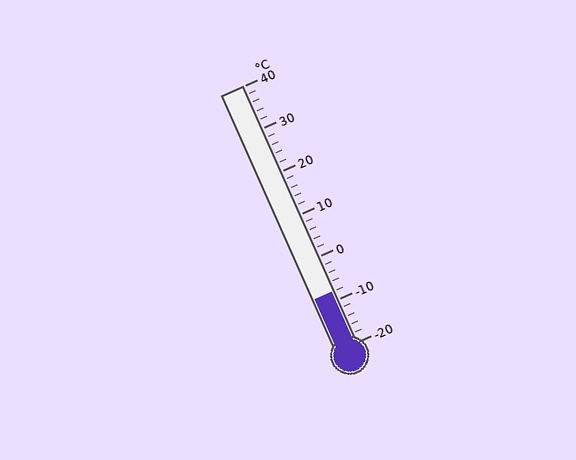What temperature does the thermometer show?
The thermometer shows approximately -8°C.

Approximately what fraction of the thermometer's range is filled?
The thermometer is filled to approximately 20% of its range.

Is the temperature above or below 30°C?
The temperature is below 30°C.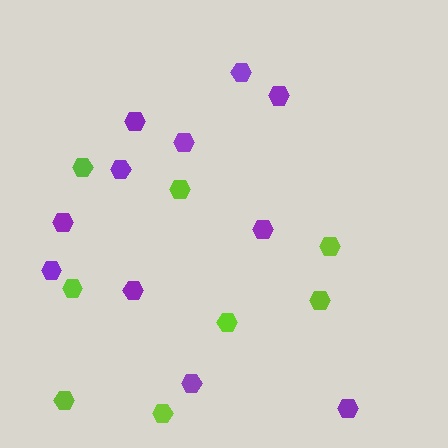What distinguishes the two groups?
There are 2 groups: one group of lime hexagons (8) and one group of purple hexagons (11).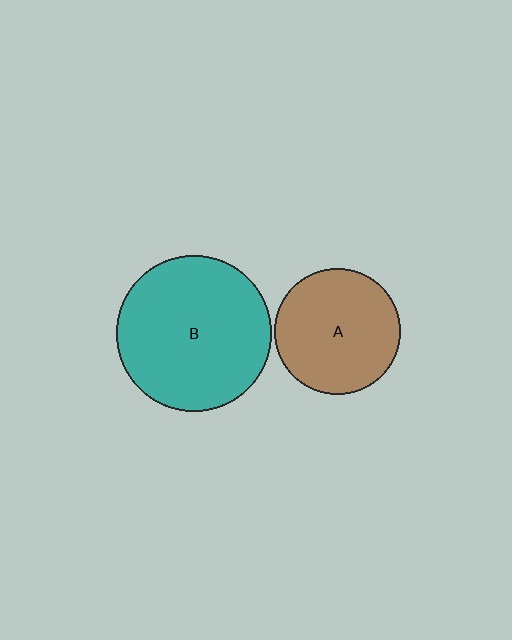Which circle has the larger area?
Circle B (teal).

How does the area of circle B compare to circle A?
Approximately 1.5 times.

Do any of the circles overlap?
No, none of the circles overlap.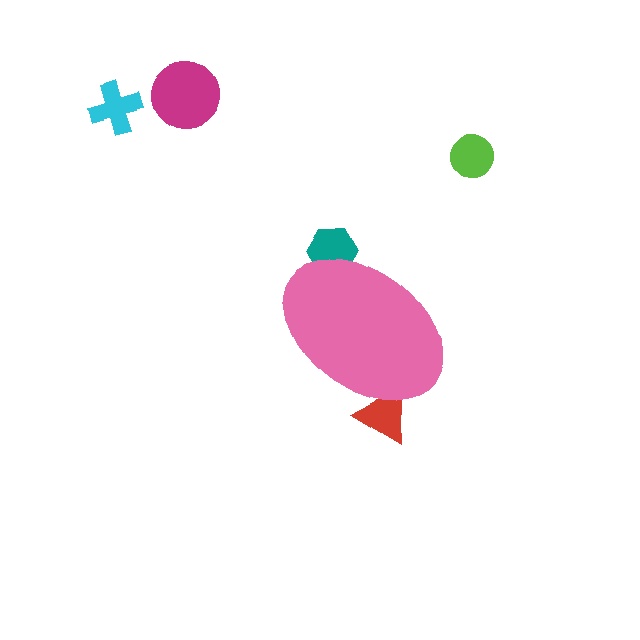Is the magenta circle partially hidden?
No, the magenta circle is fully visible.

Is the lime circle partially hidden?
No, the lime circle is fully visible.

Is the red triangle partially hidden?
Yes, the red triangle is partially hidden behind the pink ellipse.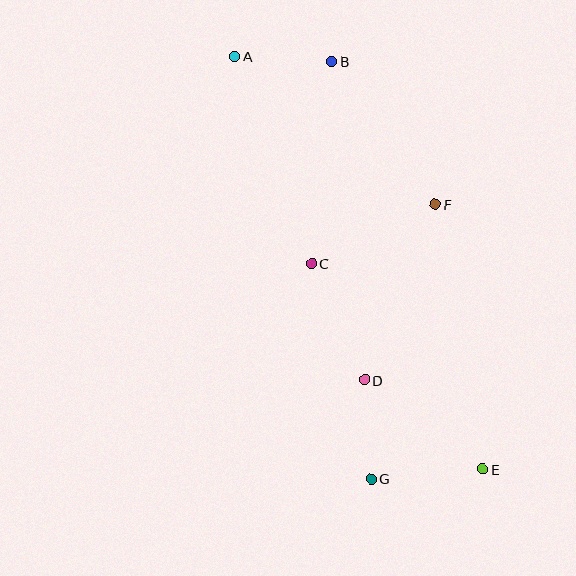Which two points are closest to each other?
Points A and B are closest to each other.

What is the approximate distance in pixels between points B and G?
The distance between B and G is approximately 419 pixels.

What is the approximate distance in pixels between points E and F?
The distance between E and F is approximately 269 pixels.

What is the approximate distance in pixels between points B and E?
The distance between B and E is approximately 435 pixels.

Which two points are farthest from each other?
Points A and E are farthest from each other.